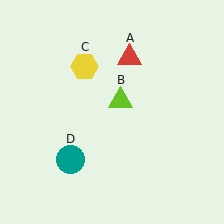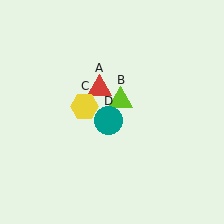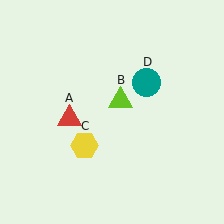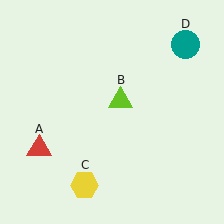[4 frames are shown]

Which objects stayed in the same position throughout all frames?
Lime triangle (object B) remained stationary.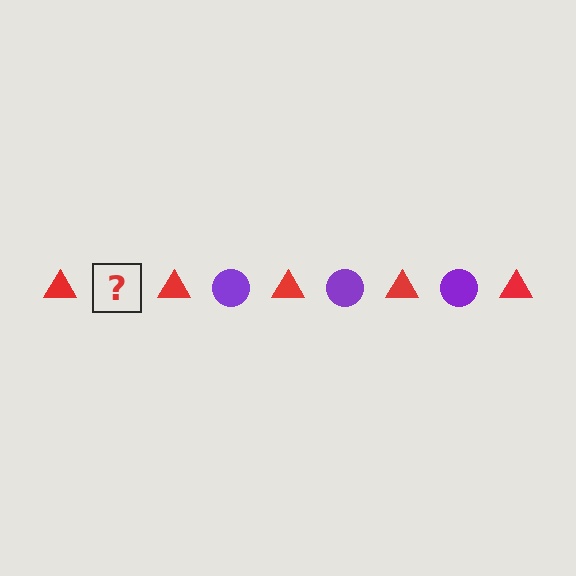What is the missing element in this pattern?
The missing element is a purple circle.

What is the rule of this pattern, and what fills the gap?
The rule is that the pattern alternates between red triangle and purple circle. The gap should be filled with a purple circle.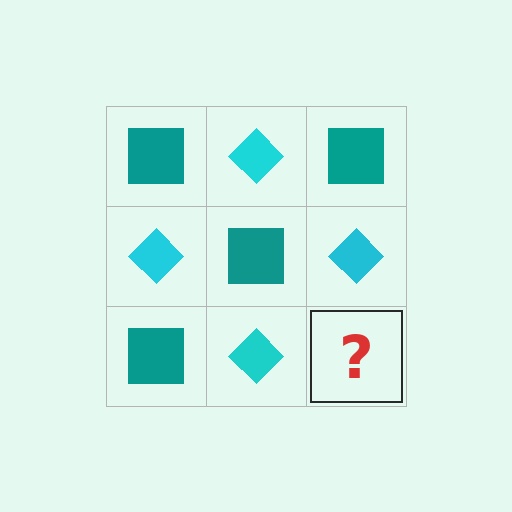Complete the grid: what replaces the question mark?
The question mark should be replaced with a teal square.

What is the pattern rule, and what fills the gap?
The rule is that it alternates teal square and cyan diamond in a checkerboard pattern. The gap should be filled with a teal square.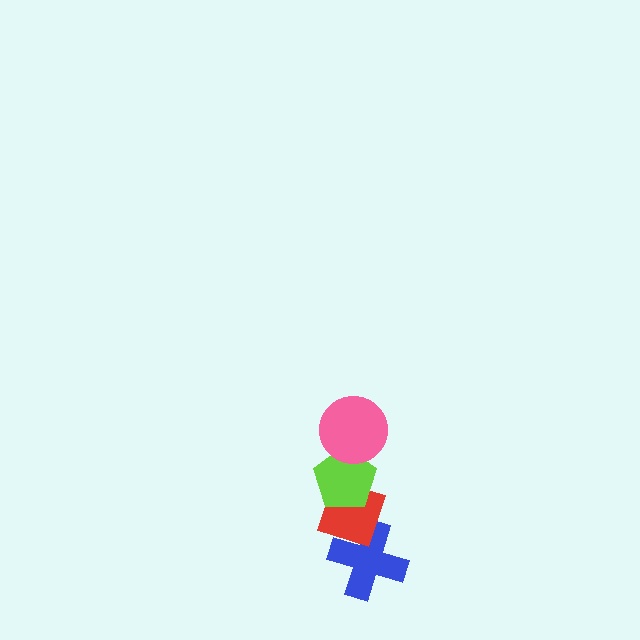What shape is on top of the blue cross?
The red diamond is on top of the blue cross.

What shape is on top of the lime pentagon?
The pink circle is on top of the lime pentagon.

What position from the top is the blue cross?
The blue cross is 4th from the top.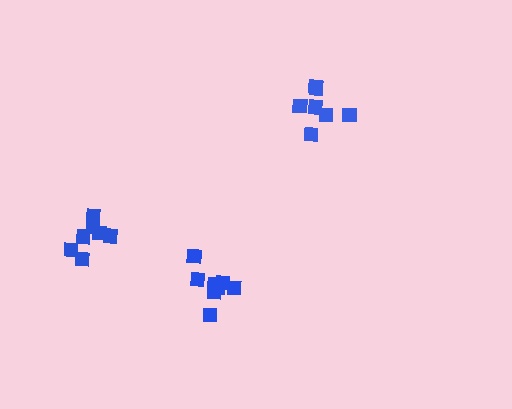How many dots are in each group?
Group 1: 8 dots, Group 2: 7 dots, Group 3: 8 dots (23 total).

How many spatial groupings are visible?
There are 3 spatial groupings.